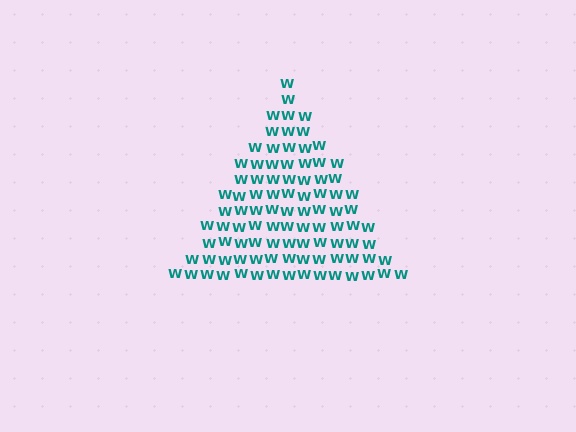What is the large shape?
The large shape is a triangle.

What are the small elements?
The small elements are letter W's.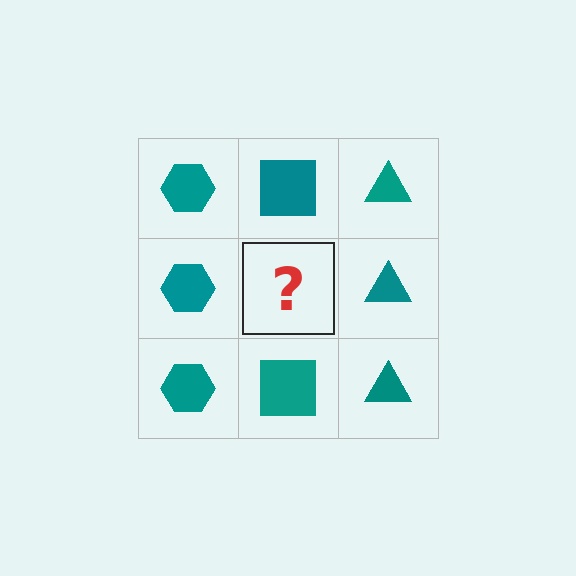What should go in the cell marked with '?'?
The missing cell should contain a teal square.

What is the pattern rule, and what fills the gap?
The rule is that each column has a consistent shape. The gap should be filled with a teal square.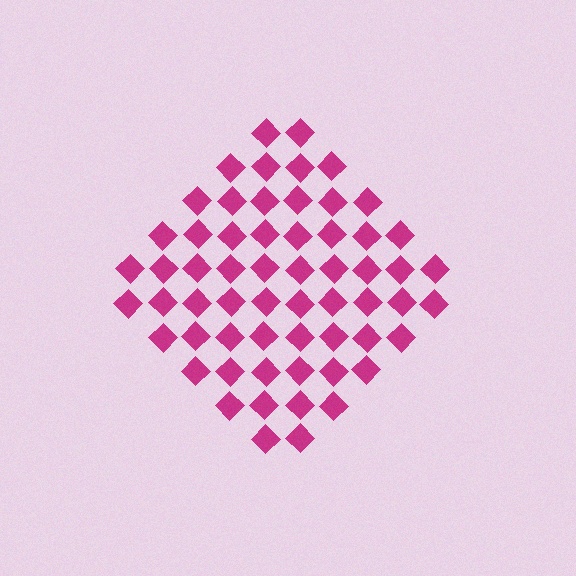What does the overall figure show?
The overall figure shows a diamond.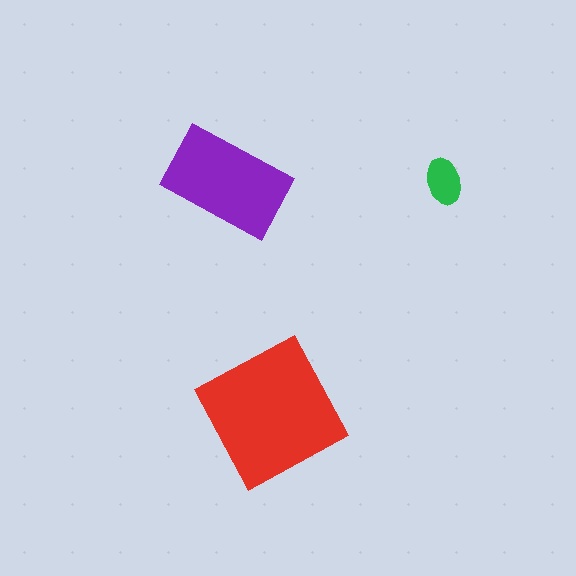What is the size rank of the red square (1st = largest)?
1st.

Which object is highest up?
The green ellipse is topmost.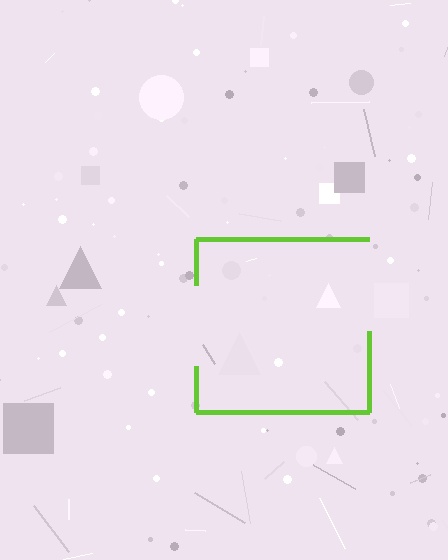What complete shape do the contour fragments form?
The contour fragments form a square.